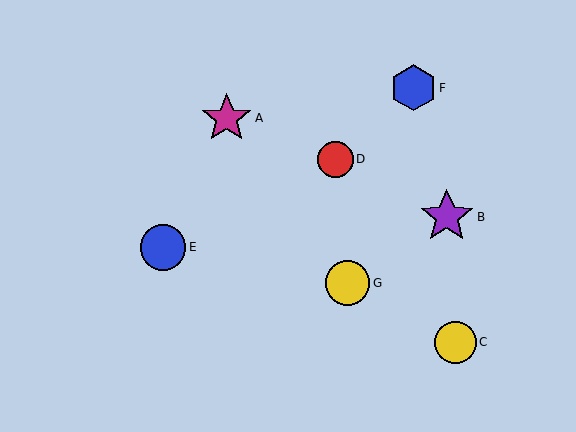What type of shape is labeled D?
Shape D is a red circle.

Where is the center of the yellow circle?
The center of the yellow circle is at (347, 283).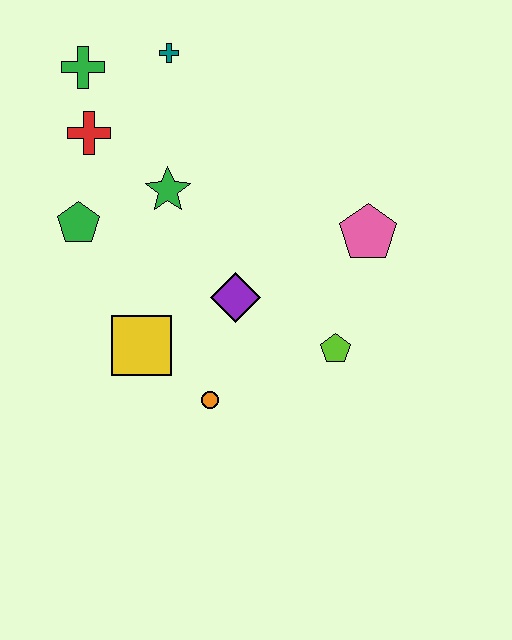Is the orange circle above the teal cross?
No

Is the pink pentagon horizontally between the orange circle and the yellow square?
No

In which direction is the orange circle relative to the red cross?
The orange circle is below the red cross.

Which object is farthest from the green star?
The lime pentagon is farthest from the green star.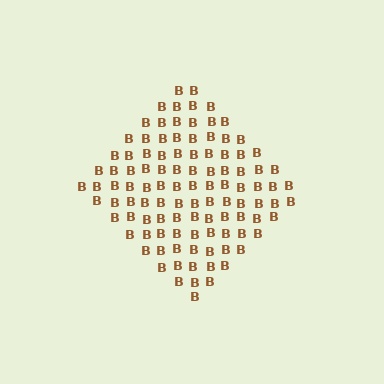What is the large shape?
The large shape is a diamond.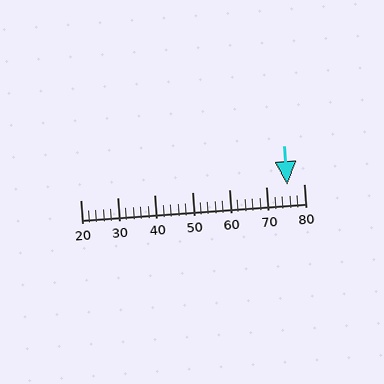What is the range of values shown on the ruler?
The ruler shows values from 20 to 80.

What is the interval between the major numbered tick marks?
The major tick marks are spaced 10 units apart.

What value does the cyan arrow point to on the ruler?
The cyan arrow points to approximately 76.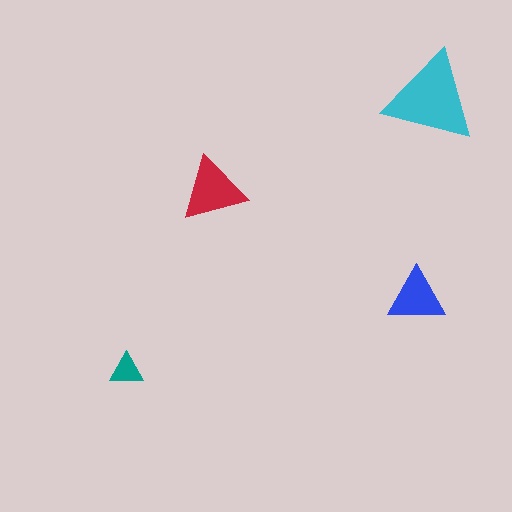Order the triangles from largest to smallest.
the cyan one, the red one, the blue one, the teal one.